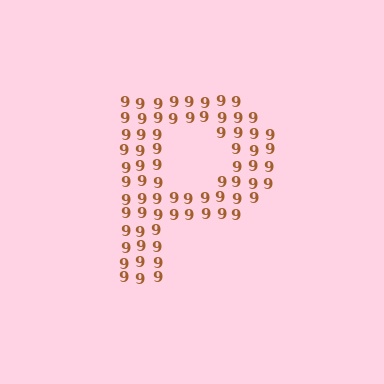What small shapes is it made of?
It is made of small digit 9's.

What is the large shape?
The large shape is the letter P.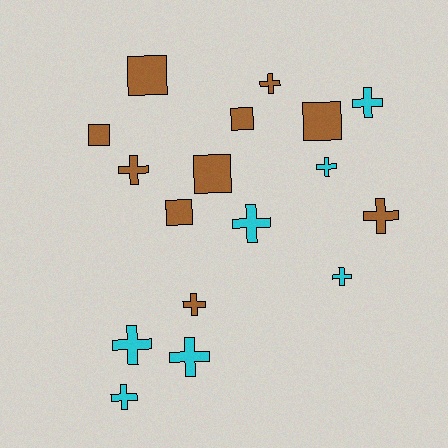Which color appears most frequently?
Brown, with 10 objects.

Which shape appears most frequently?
Cross, with 11 objects.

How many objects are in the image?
There are 17 objects.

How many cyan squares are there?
There are no cyan squares.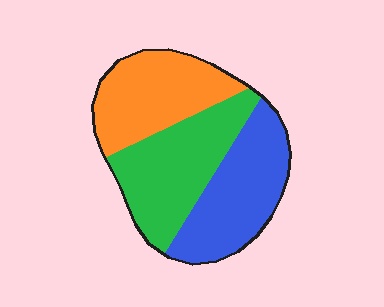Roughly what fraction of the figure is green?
Green covers about 35% of the figure.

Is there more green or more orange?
Green.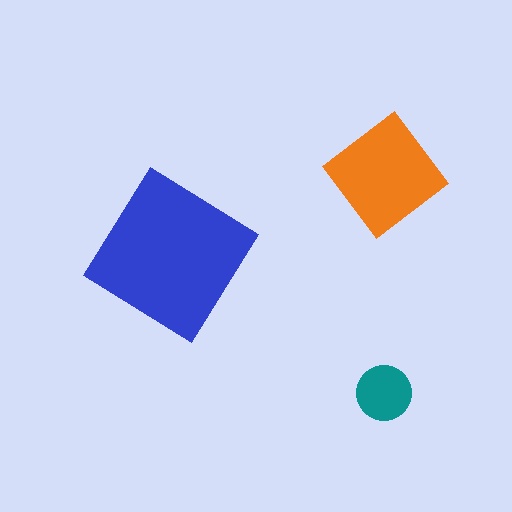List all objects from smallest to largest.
The teal circle, the orange diamond, the blue diamond.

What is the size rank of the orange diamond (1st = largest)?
2nd.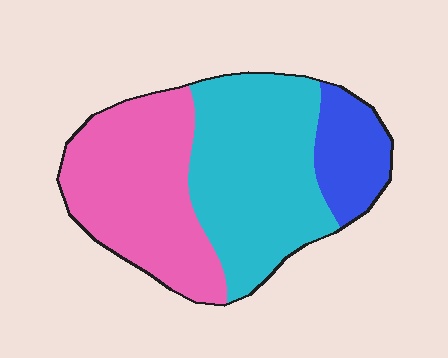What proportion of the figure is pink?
Pink covers about 40% of the figure.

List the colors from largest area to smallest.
From largest to smallest: cyan, pink, blue.